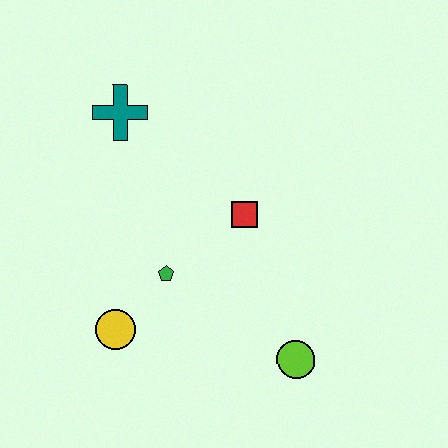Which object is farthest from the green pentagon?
The teal cross is farthest from the green pentagon.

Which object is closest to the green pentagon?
The yellow circle is closest to the green pentagon.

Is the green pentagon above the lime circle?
Yes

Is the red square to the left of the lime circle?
Yes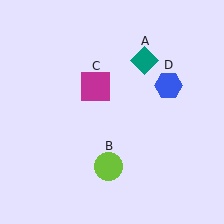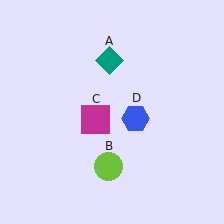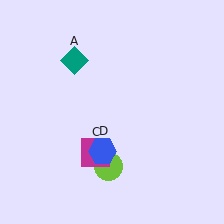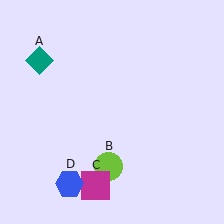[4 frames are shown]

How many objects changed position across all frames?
3 objects changed position: teal diamond (object A), magenta square (object C), blue hexagon (object D).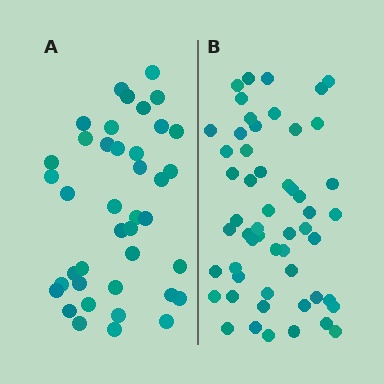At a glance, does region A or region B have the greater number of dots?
Region B (the right region) has more dots.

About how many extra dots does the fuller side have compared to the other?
Region B has approximately 15 more dots than region A.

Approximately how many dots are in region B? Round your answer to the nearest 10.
About 50 dots. (The exact count is 54, which rounds to 50.)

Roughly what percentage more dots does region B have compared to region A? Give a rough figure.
About 35% more.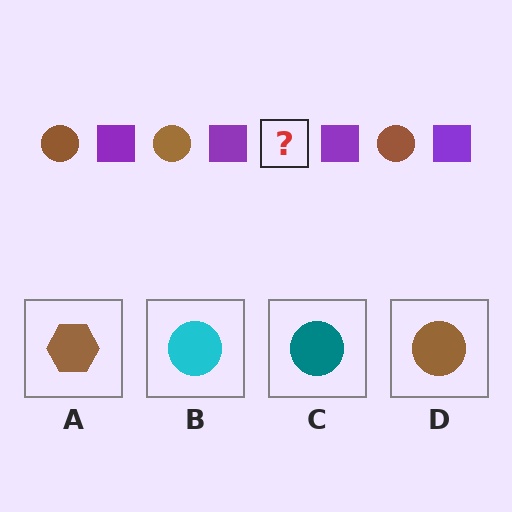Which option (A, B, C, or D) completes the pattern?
D.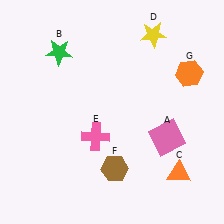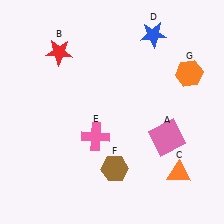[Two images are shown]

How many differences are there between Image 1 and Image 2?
There are 2 differences between the two images.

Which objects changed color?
B changed from green to red. D changed from yellow to blue.